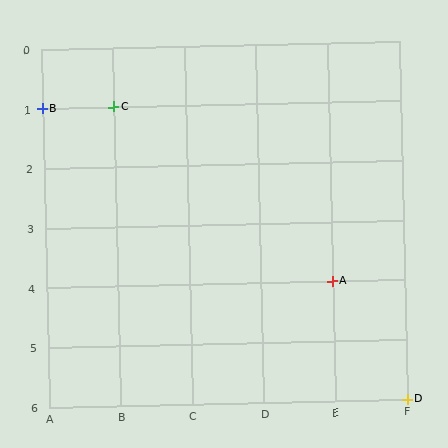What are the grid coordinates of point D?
Point D is at grid coordinates (F, 6).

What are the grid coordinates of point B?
Point B is at grid coordinates (A, 1).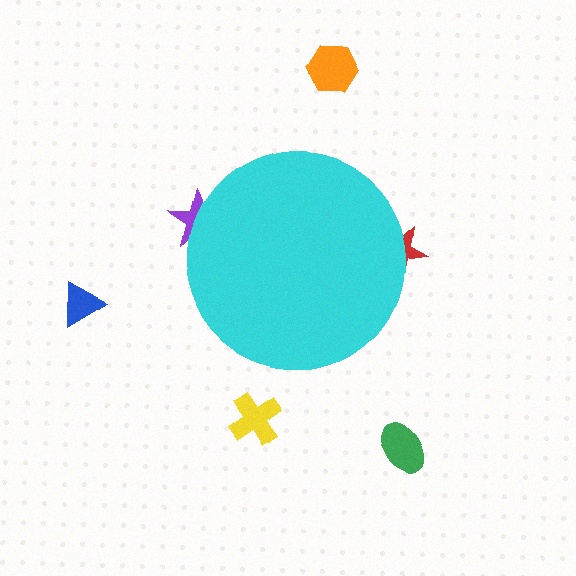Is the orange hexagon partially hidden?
No, the orange hexagon is fully visible.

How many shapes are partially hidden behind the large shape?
2 shapes are partially hidden.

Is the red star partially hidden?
Yes, the red star is partially hidden behind the cyan circle.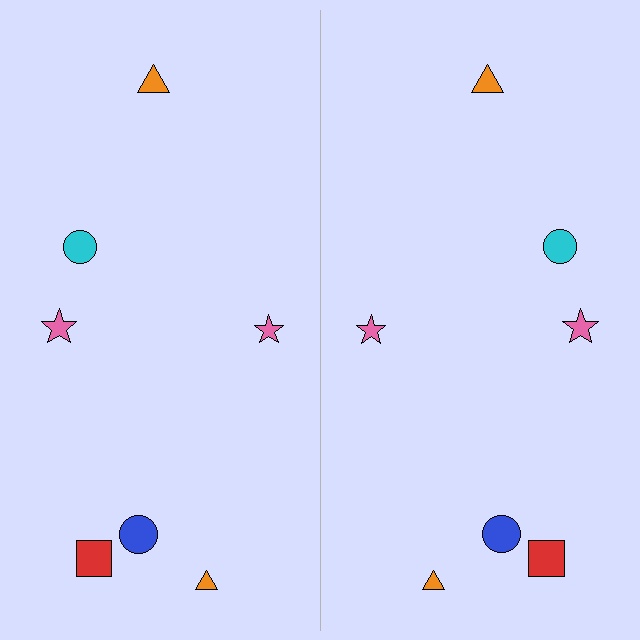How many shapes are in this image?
There are 14 shapes in this image.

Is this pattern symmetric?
Yes, this pattern has bilateral (reflection) symmetry.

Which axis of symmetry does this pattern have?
The pattern has a vertical axis of symmetry running through the center of the image.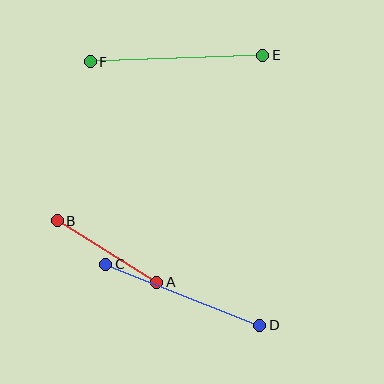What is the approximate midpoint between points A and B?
The midpoint is at approximately (107, 251) pixels.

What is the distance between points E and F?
The distance is approximately 173 pixels.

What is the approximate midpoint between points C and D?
The midpoint is at approximately (183, 295) pixels.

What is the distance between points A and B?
The distance is approximately 117 pixels.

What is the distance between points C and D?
The distance is approximately 165 pixels.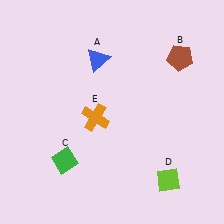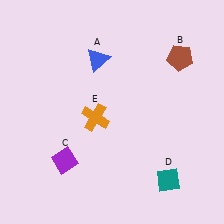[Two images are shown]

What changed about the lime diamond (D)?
In Image 1, D is lime. In Image 2, it changed to teal.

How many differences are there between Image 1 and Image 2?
There are 2 differences between the two images.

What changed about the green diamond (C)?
In Image 1, C is green. In Image 2, it changed to purple.